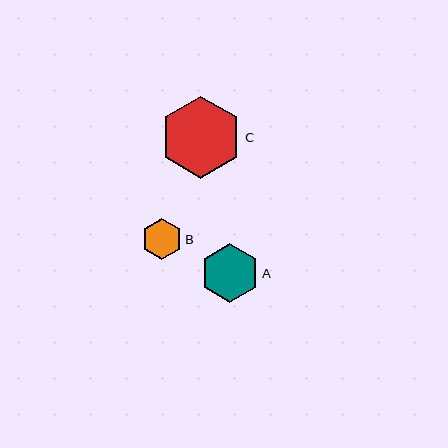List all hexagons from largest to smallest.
From largest to smallest: C, A, B.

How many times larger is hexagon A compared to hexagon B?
Hexagon A is approximately 1.4 times the size of hexagon B.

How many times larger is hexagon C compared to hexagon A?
Hexagon C is approximately 1.4 times the size of hexagon A.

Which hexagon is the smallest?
Hexagon B is the smallest with a size of approximately 41 pixels.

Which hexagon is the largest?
Hexagon C is the largest with a size of approximately 82 pixels.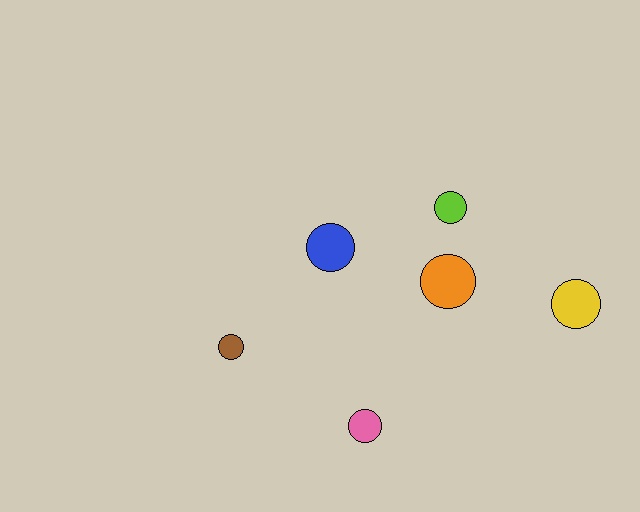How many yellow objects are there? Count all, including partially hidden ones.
There is 1 yellow object.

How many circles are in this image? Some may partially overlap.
There are 6 circles.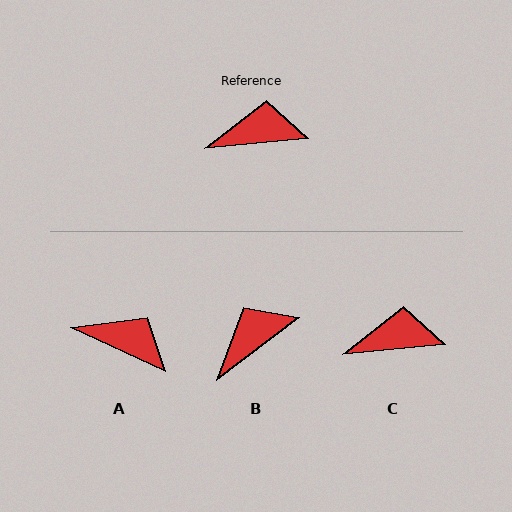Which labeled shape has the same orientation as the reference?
C.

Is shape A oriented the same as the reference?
No, it is off by about 30 degrees.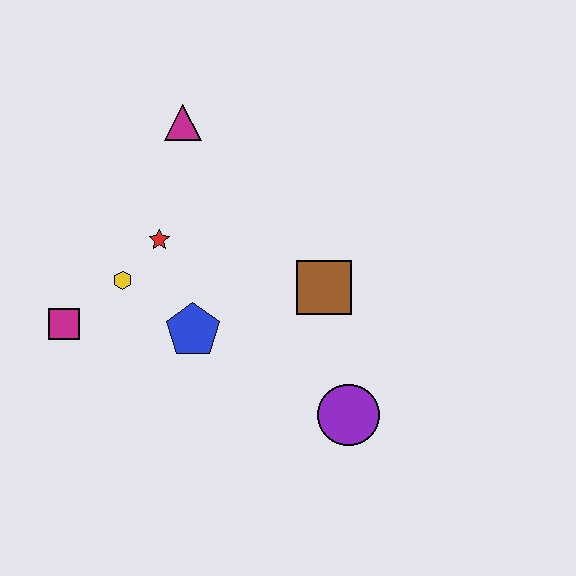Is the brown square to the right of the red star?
Yes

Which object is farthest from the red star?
The purple circle is farthest from the red star.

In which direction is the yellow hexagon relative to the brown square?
The yellow hexagon is to the left of the brown square.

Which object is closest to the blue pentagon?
The yellow hexagon is closest to the blue pentagon.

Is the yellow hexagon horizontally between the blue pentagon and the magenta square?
Yes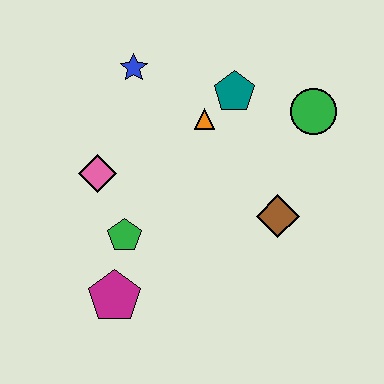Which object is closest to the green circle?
The teal pentagon is closest to the green circle.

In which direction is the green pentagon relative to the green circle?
The green pentagon is to the left of the green circle.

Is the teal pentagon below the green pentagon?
No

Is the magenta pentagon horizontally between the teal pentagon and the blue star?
No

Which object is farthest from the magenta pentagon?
The green circle is farthest from the magenta pentagon.